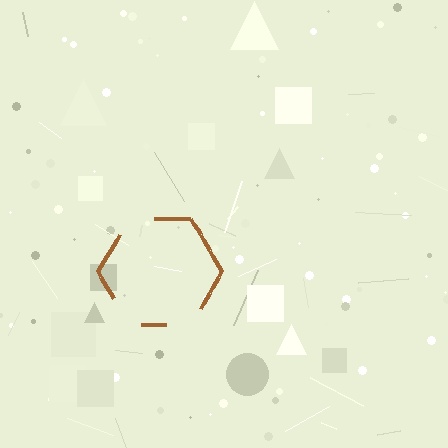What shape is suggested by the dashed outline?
The dashed outline suggests a hexagon.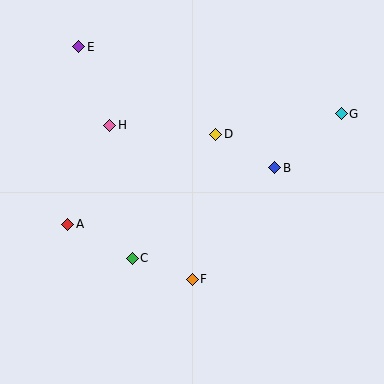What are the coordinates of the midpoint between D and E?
The midpoint between D and E is at (147, 90).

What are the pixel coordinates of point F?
Point F is at (192, 279).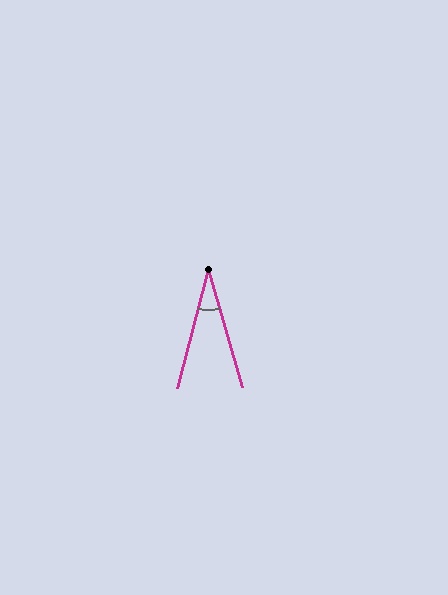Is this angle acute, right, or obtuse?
It is acute.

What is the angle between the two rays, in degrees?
Approximately 31 degrees.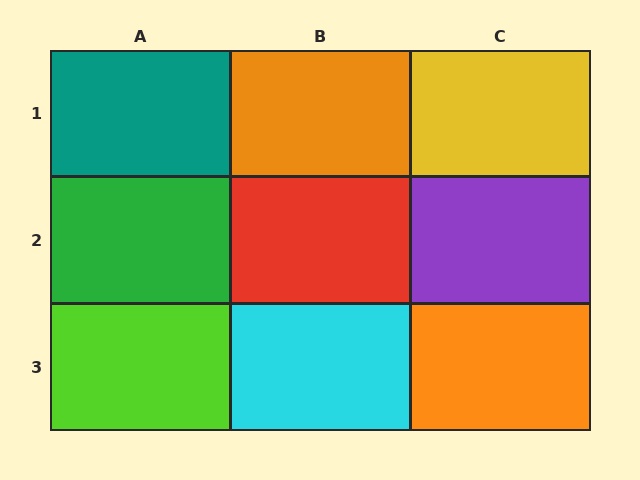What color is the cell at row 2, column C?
Purple.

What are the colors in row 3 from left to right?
Lime, cyan, orange.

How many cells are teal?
1 cell is teal.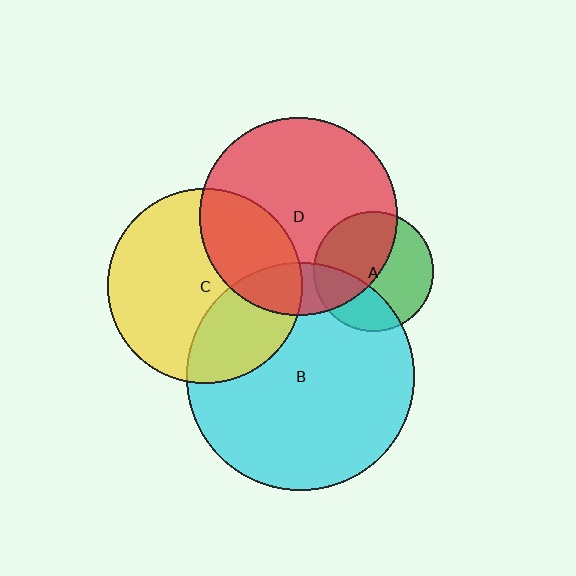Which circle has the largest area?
Circle B (cyan).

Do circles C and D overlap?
Yes.